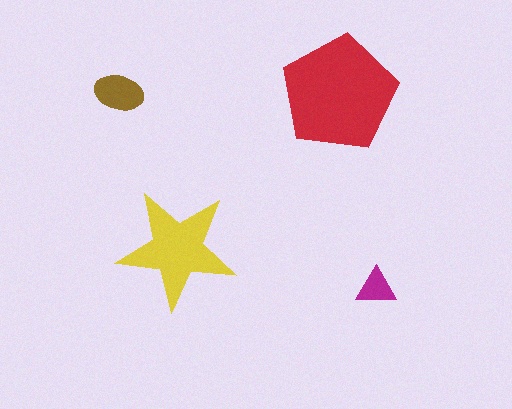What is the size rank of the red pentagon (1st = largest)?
1st.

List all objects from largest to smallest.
The red pentagon, the yellow star, the brown ellipse, the magenta triangle.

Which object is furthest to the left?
The brown ellipse is leftmost.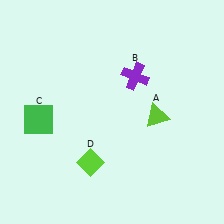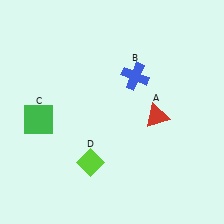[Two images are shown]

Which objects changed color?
A changed from lime to red. B changed from purple to blue.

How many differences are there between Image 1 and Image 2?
There are 2 differences between the two images.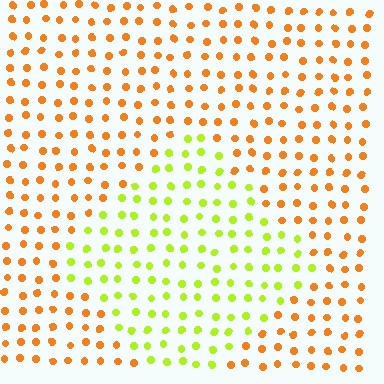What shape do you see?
I see a diamond.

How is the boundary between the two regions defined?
The boundary is defined purely by a slight shift in hue (about 53 degrees). Spacing, size, and orientation are identical on both sides.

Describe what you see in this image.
The image is filled with small orange elements in a uniform arrangement. A diamond-shaped region is visible where the elements are tinted to a slightly different hue, forming a subtle color boundary.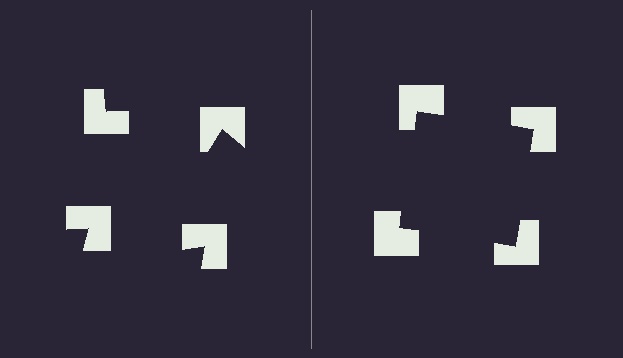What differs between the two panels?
The notched squares are positioned identically on both sides; only the wedge orientations differ. On the right they align to a square; on the left they are misaligned.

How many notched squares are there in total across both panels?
8 — 4 on each side.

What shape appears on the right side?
An illusory square.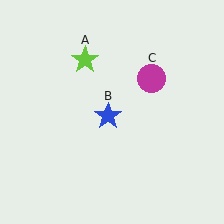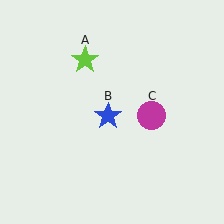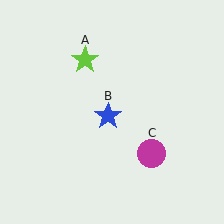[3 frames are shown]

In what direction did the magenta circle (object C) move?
The magenta circle (object C) moved down.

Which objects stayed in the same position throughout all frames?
Lime star (object A) and blue star (object B) remained stationary.